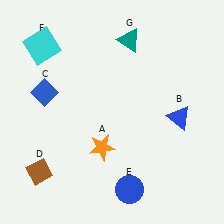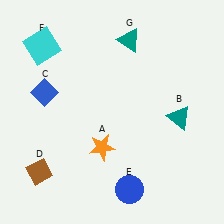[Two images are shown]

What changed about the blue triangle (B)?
In Image 1, B is blue. In Image 2, it changed to teal.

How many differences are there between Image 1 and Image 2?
There is 1 difference between the two images.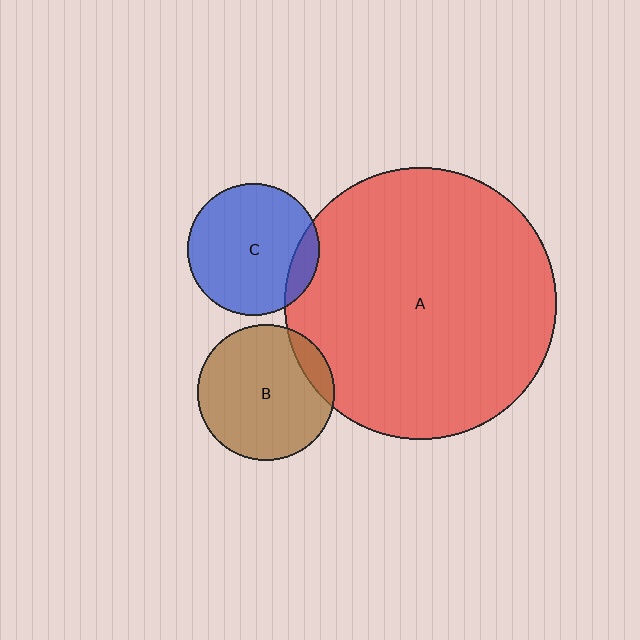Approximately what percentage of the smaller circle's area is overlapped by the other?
Approximately 10%.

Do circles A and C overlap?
Yes.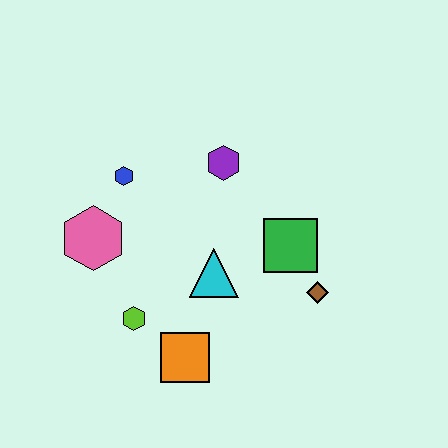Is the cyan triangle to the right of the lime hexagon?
Yes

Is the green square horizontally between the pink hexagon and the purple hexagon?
No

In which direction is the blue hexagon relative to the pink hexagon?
The blue hexagon is above the pink hexagon.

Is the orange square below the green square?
Yes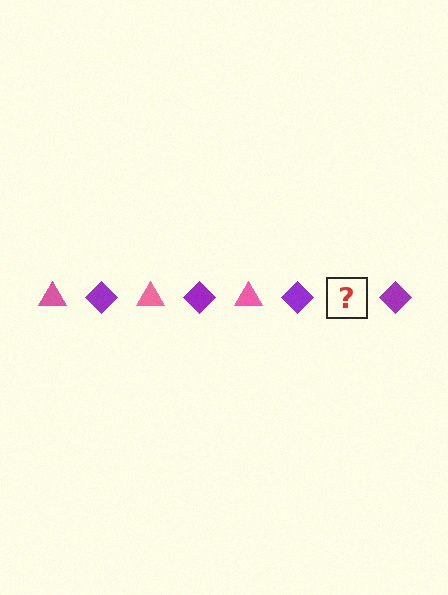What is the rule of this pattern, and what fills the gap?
The rule is that the pattern alternates between pink triangle and purple diamond. The gap should be filled with a pink triangle.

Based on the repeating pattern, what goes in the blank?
The blank should be a pink triangle.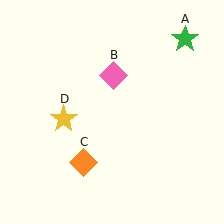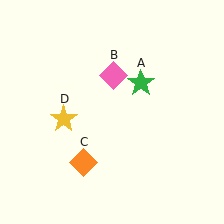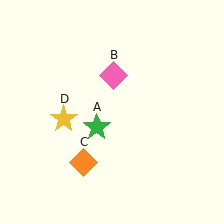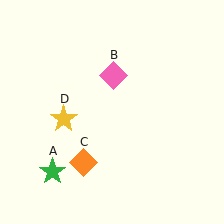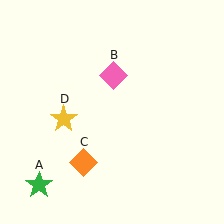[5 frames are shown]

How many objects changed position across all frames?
1 object changed position: green star (object A).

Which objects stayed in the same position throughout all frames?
Pink diamond (object B) and orange diamond (object C) and yellow star (object D) remained stationary.